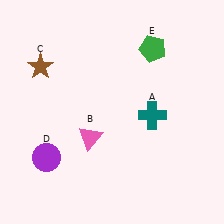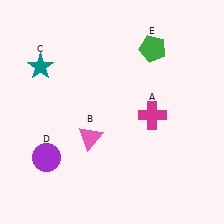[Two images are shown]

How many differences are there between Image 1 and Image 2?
There are 2 differences between the two images.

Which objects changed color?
A changed from teal to magenta. C changed from brown to teal.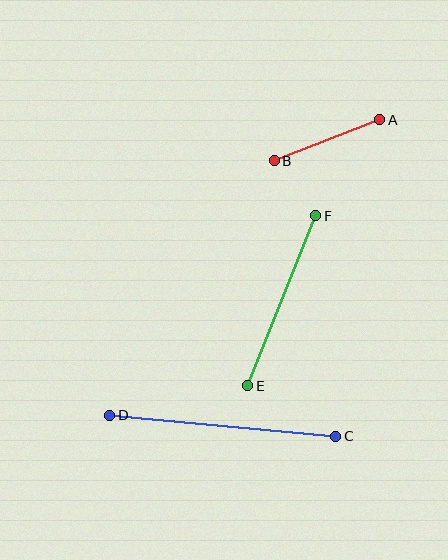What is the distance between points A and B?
The distance is approximately 113 pixels.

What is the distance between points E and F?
The distance is approximately 183 pixels.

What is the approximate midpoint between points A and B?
The midpoint is at approximately (327, 140) pixels.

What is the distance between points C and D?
The distance is approximately 227 pixels.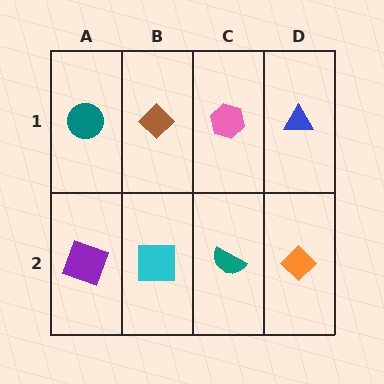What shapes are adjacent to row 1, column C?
A teal semicircle (row 2, column C), a brown diamond (row 1, column B), a blue triangle (row 1, column D).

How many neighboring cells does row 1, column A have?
2.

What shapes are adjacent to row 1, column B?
A cyan square (row 2, column B), a teal circle (row 1, column A), a pink hexagon (row 1, column C).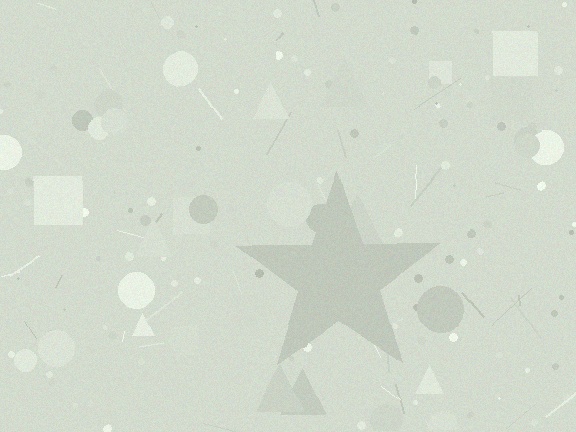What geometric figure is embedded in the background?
A star is embedded in the background.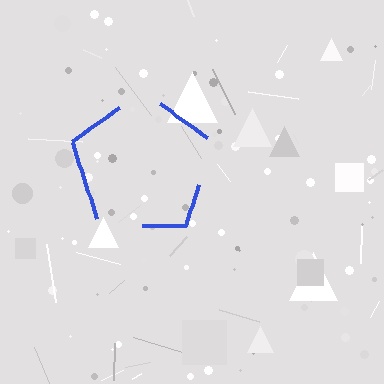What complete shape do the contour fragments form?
The contour fragments form a pentagon.